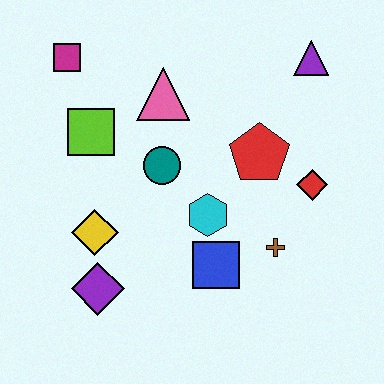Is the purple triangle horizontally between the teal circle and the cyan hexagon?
No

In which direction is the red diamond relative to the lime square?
The red diamond is to the right of the lime square.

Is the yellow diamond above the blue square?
Yes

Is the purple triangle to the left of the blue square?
No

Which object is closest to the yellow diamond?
The purple diamond is closest to the yellow diamond.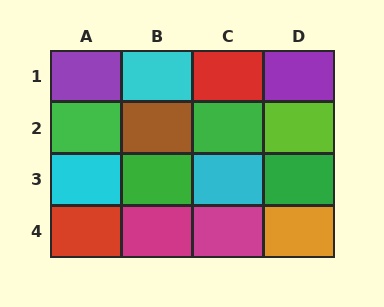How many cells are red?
2 cells are red.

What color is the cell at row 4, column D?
Orange.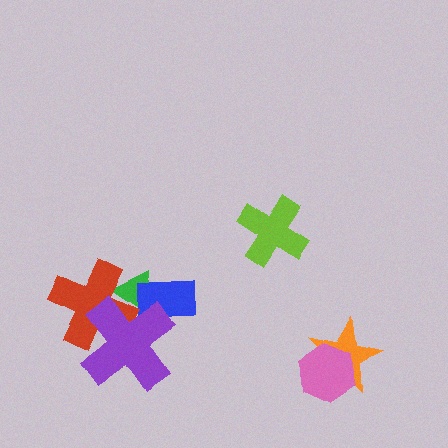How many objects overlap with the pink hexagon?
1 object overlaps with the pink hexagon.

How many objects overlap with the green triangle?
3 objects overlap with the green triangle.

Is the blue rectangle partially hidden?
Yes, it is partially covered by another shape.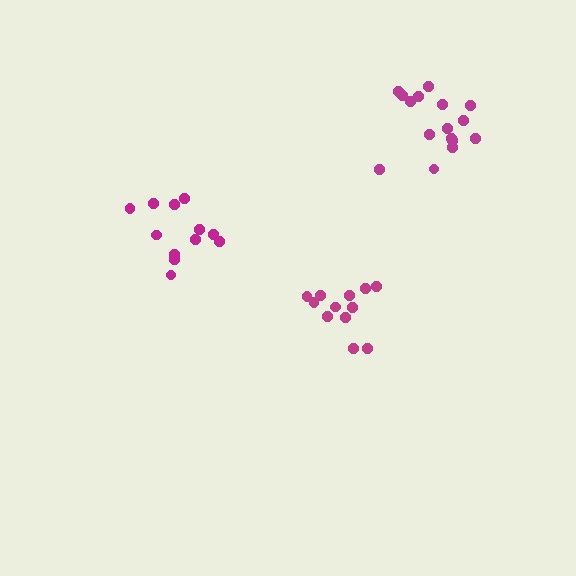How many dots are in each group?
Group 1: 12 dots, Group 2: 12 dots, Group 3: 16 dots (40 total).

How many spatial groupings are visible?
There are 3 spatial groupings.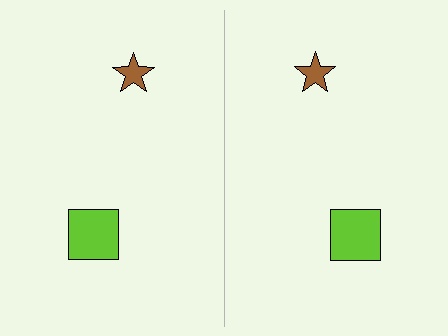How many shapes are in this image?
There are 4 shapes in this image.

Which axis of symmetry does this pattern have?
The pattern has a vertical axis of symmetry running through the center of the image.